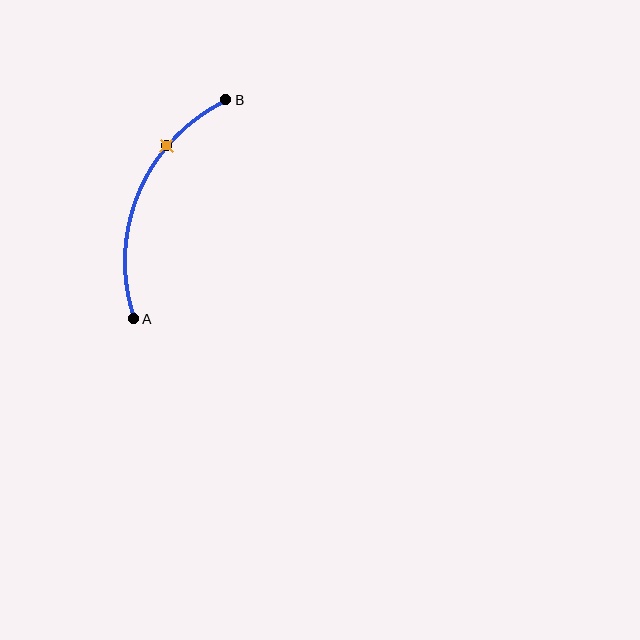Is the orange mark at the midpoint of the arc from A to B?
No. The orange mark lies on the arc but is closer to endpoint B. The arc midpoint would be at the point on the curve equidistant along the arc from both A and B.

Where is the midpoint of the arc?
The arc midpoint is the point on the curve farthest from the straight line joining A and B. It sits to the left of that line.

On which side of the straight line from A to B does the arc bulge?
The arc bulges to the left of the straight line connecting A and B.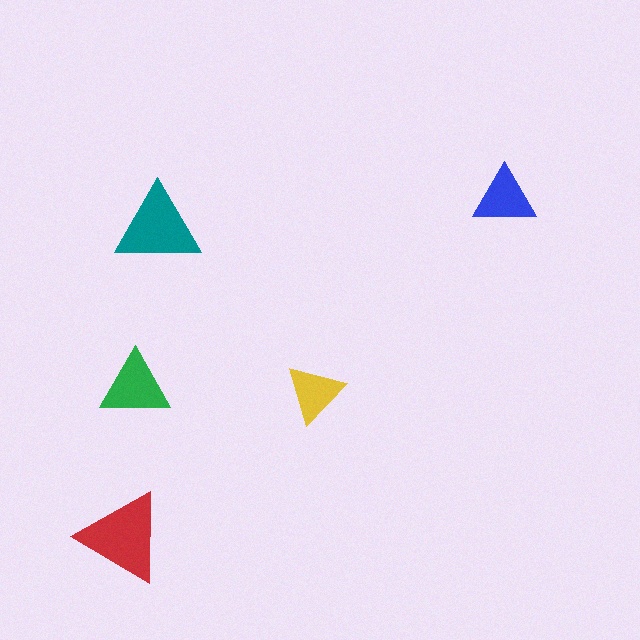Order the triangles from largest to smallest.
the red one, the teal one, the green one, the blue one, the yellow one.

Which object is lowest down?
The red triangle is bottommost.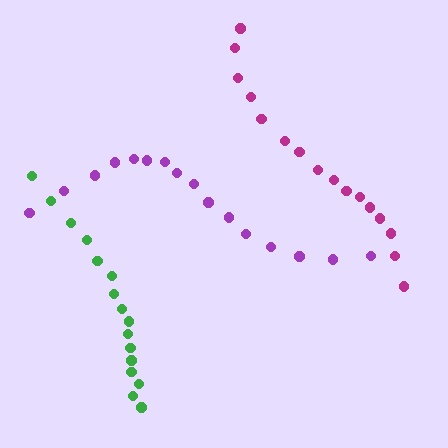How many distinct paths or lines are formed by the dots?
There are 3 distinct paths.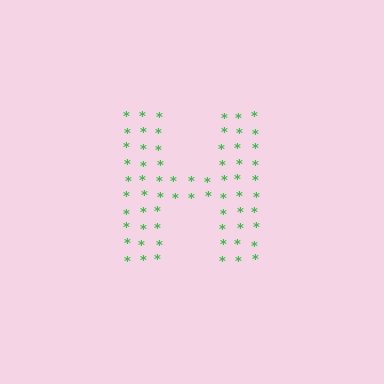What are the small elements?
The small elements are asterisks.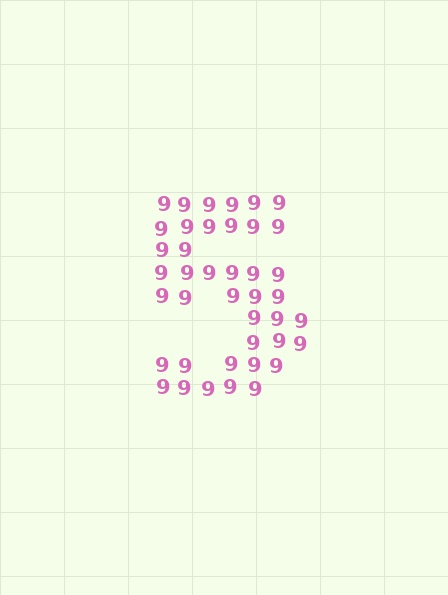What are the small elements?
The small elements are digit 9's.